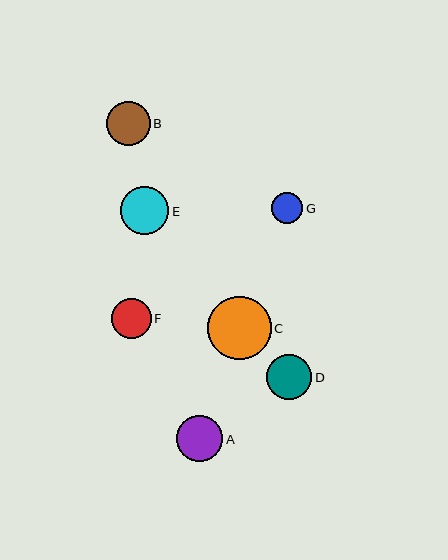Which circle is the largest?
Circle C is the largest with a size of approximately 64 pixels.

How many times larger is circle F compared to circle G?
Circle F is approximately 1.3 times the size of circle G.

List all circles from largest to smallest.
From largest to smallest: C, E, A, D, B, F, G.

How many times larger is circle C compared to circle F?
Circle C is approximately 1.6 times the size of circle F.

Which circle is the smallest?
Circle G is the smallest with a size of approximately 31 pixels.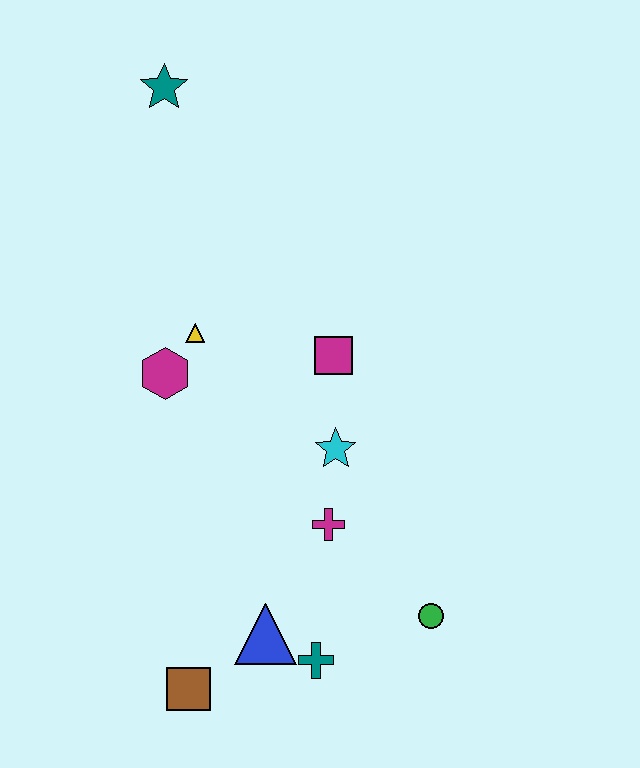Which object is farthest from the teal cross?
The teal star is farthest from the teal cross.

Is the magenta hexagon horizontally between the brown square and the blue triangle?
No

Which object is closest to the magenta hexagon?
The yellow triangle is closest to the magenta hexagon.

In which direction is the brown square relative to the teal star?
The brown square is below the teal star.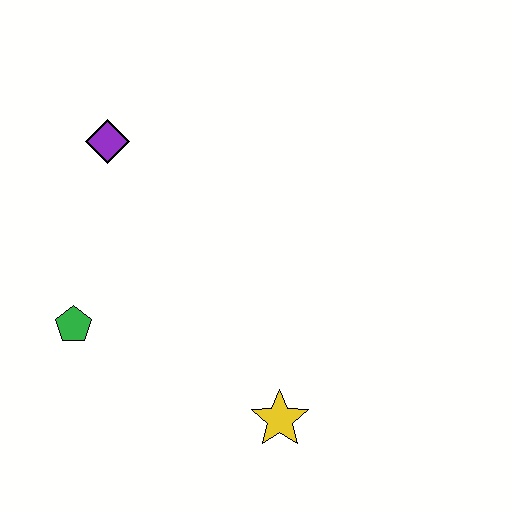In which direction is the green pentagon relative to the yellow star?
The green pentagon is to the left of the yellow star.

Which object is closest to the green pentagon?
The purple diamond is closest to the green pentagon.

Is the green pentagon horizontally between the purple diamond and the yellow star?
No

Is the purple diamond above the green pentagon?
Yes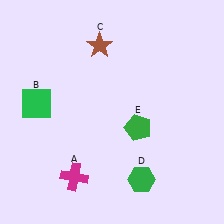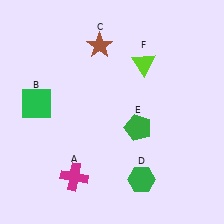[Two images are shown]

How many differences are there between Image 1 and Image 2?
There is 1 difference between the two images.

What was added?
A lime triangle (F) was added in Image 2.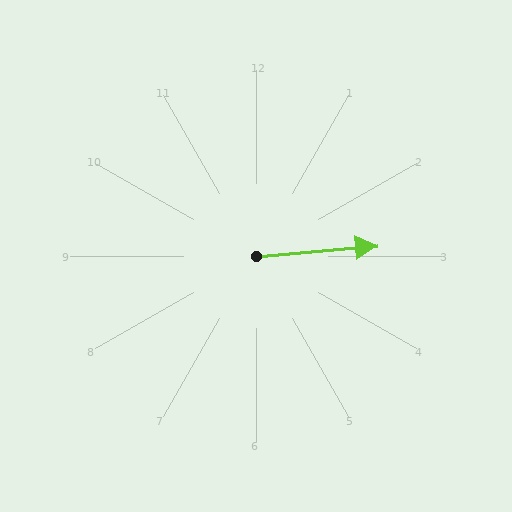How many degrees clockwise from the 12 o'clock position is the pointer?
Approximately 85 degrees.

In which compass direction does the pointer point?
East.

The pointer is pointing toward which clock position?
Roughly 3 o'clock.